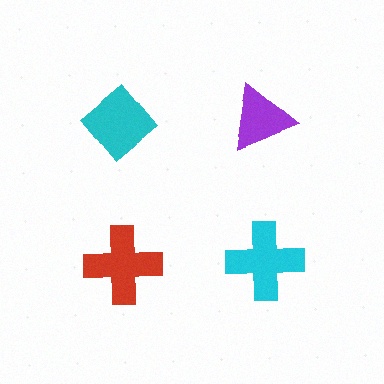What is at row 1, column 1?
A cyan diamond.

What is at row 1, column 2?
A purple triangle.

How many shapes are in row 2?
2 shapes.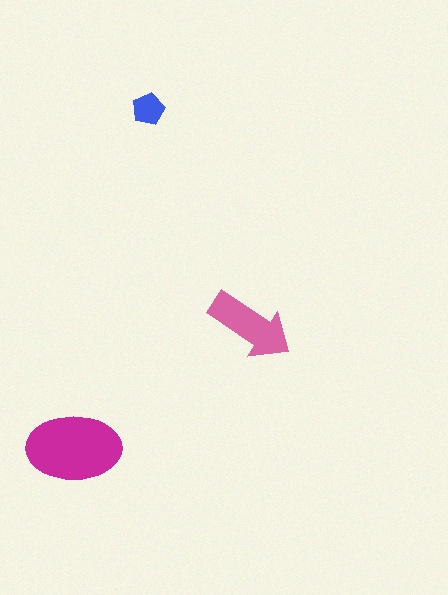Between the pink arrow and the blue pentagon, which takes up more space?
The pink arrow.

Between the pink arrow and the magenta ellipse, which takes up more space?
The magenta ellipse.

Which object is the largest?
The magenta ellipse.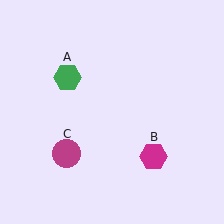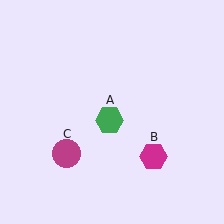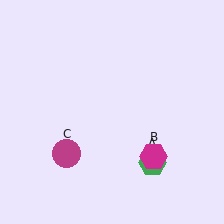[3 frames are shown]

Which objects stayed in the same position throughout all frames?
Magenta hexagon (object B) and magenta circle (object C) remained stationary.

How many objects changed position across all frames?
1 object changed position: green hexagon (object A).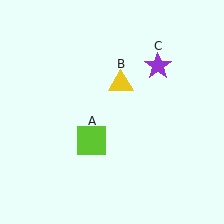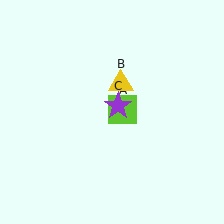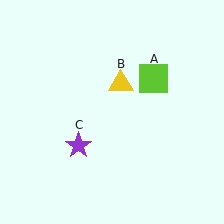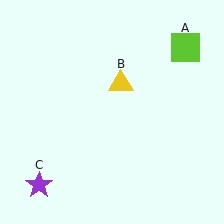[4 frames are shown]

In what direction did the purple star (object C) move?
The purple star (object C) moved down and to the left.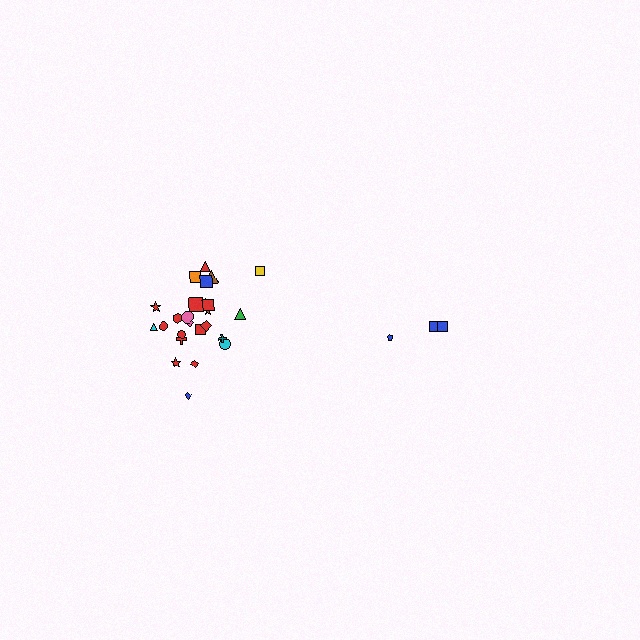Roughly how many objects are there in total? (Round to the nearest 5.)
Roughly 30 objects in total.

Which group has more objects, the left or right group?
The left group.